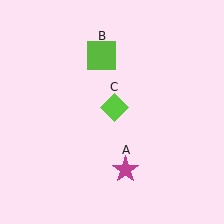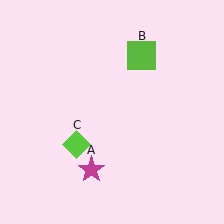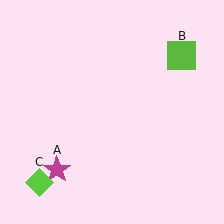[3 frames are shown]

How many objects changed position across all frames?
3 objects changed position: magenta star (object A), lime square (object B), lime diamond (object C).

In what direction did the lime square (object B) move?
The lime square (object B) moved right.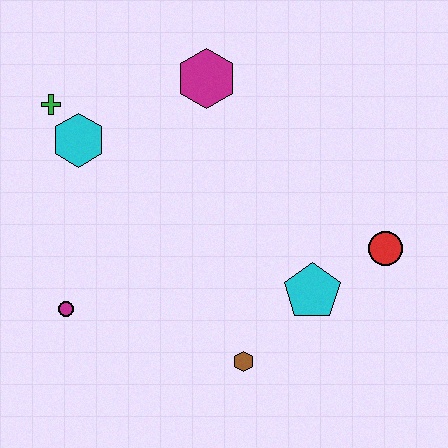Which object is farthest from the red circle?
The green cross is farthest from the red circle.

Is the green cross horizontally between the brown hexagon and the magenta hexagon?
No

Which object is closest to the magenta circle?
The cyan hexagon is closest to the magenta circle.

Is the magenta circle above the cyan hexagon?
No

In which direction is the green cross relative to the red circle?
The green cross is to the left of the red circle.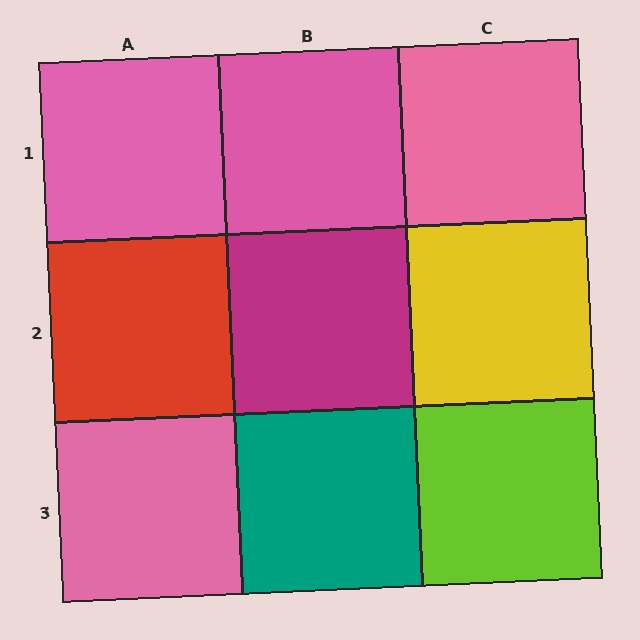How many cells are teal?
1 cell is teal.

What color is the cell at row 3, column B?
Teal.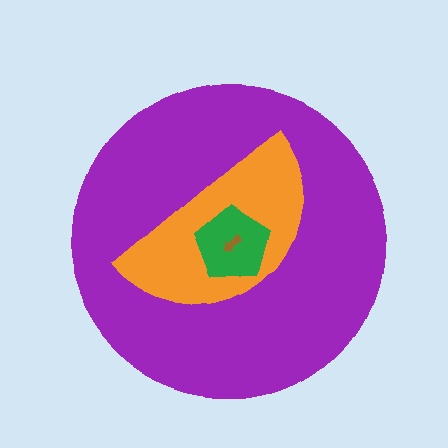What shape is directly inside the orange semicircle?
The green pentagon.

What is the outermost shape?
The purple circle.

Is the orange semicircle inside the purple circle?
Yes.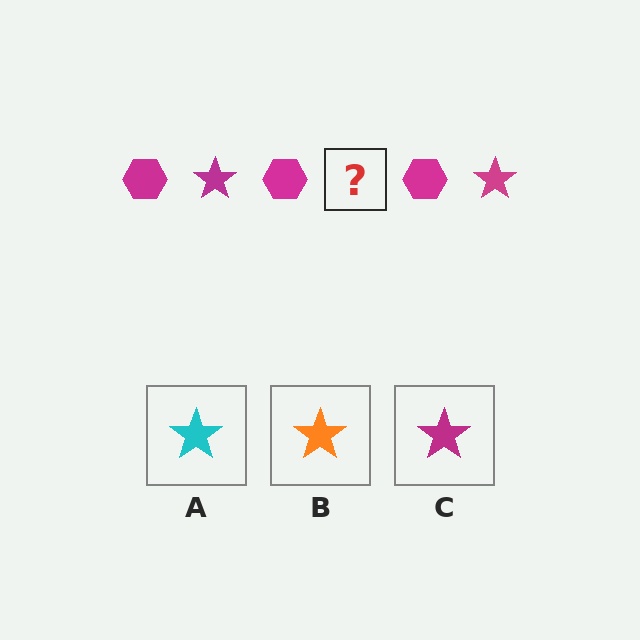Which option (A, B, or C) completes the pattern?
C.